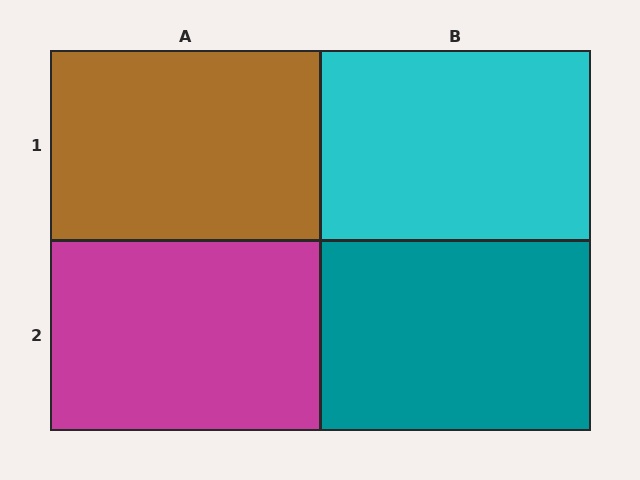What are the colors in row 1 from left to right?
Brown, cyan.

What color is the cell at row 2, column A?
Magenta.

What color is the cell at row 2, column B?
Teal.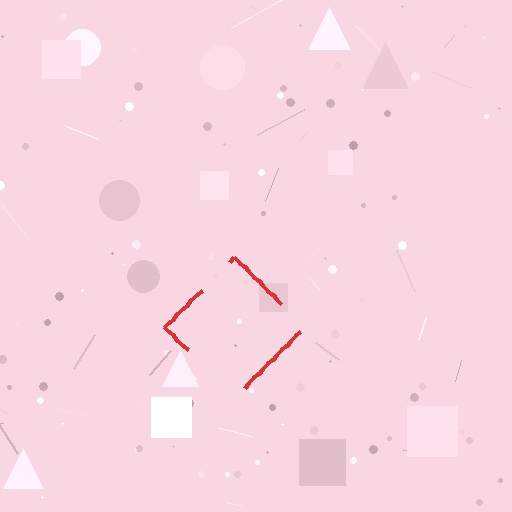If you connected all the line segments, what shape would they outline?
They would outline a diamond.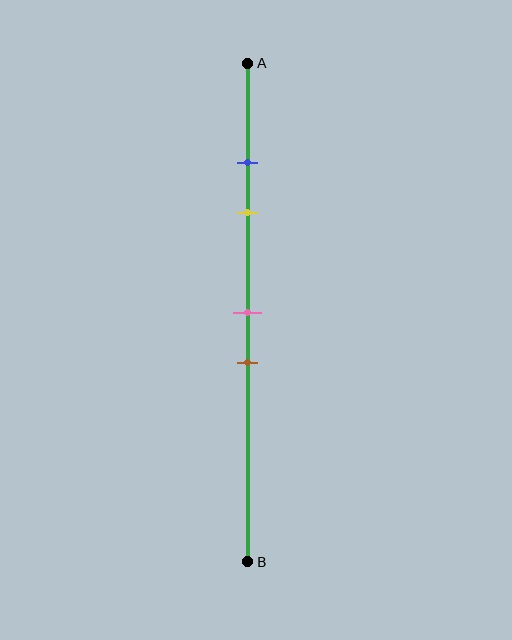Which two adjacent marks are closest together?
The blue and yellow marks are the closest adjacent pair.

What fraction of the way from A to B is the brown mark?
The brown mark is approximately 60% (0.6) of the way from A to B.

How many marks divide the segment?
There are 4 marks dividing the segment.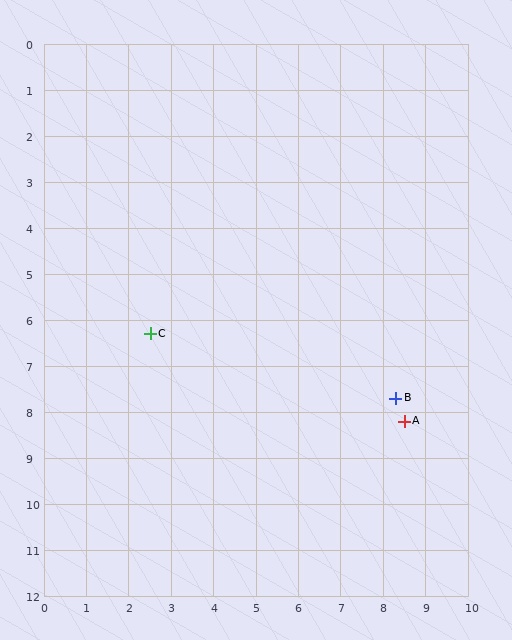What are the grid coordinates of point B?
Point B is at approximately (8.3, 7.7).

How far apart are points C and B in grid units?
Points C and B are about 6.0 grid units apart.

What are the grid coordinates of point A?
Point A is at approximately (8.5, 8.2).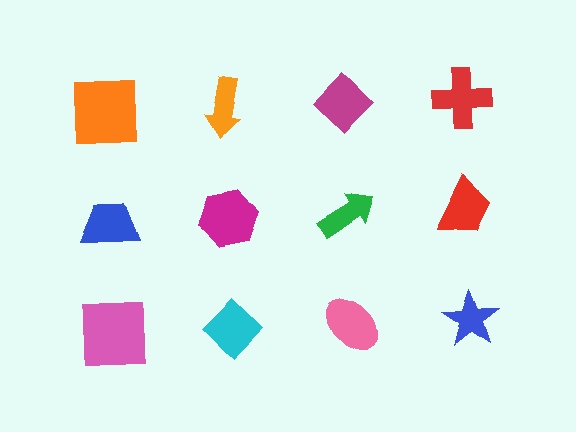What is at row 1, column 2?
An orange arrow.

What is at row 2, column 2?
A magenta hexagon.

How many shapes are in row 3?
4 shapes.